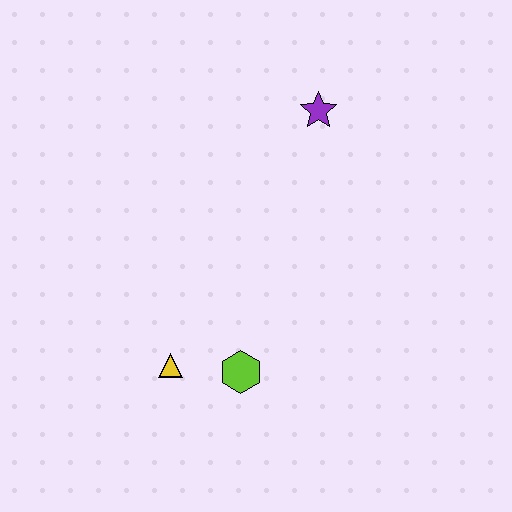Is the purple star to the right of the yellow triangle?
Yes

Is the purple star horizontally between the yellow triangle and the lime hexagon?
No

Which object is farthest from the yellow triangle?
The purple star is farthest from the yellow triangle.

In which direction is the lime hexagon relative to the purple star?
The lime hexagon is below the purple star.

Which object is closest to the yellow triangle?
The lime hexagon is closest to the yellow triangle.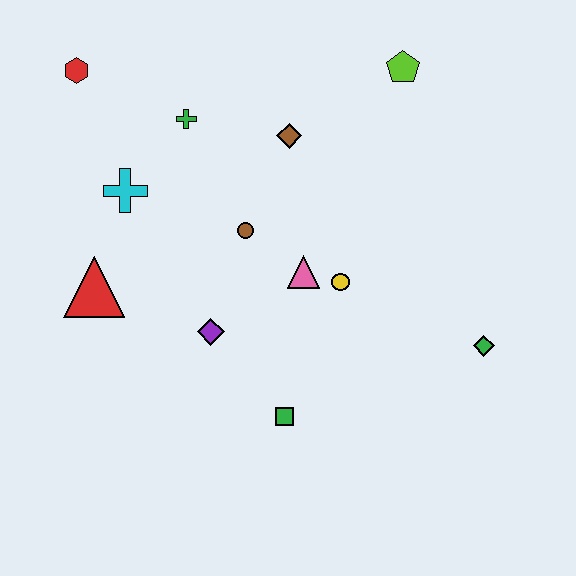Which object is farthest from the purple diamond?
The lime pentagon is farthest from the purple diamond.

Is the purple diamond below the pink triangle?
Yes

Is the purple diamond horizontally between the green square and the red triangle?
Yes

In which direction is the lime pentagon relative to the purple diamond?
The lime pentagon is above the purple diamond.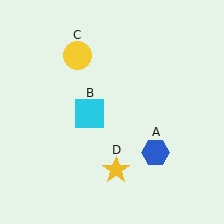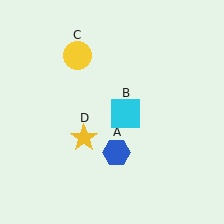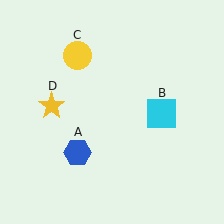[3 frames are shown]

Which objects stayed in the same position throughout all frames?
Yellow circle (object C) remained stationary.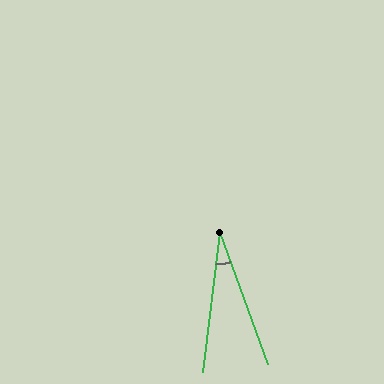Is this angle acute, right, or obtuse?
It is acute.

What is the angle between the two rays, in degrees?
Approximately 27 degrees.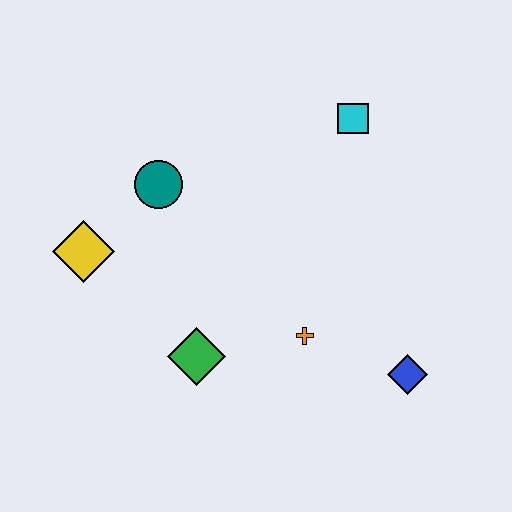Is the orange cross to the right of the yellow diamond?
Yes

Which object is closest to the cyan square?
The teal circle is closest to the cyan square.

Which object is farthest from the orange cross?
The yellow diamond is farthest from the orange cross.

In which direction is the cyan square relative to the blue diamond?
The cyan square is above the blue diamond.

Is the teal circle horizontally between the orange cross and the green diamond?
No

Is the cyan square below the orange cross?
No